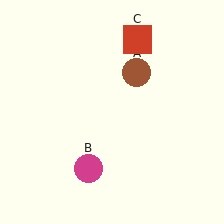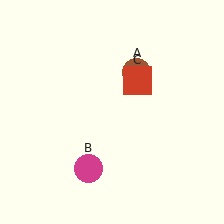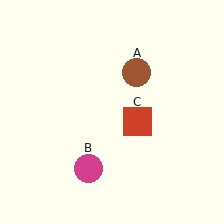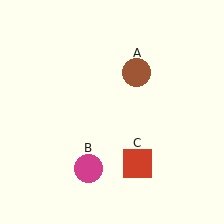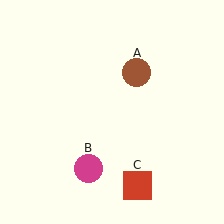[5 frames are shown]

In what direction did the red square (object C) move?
The red square (object C) moved down.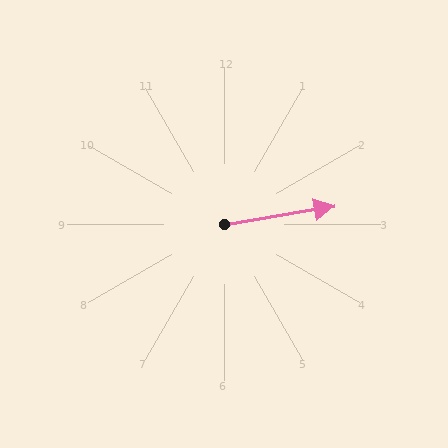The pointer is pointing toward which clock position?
Roughly 3 o'clock.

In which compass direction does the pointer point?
East.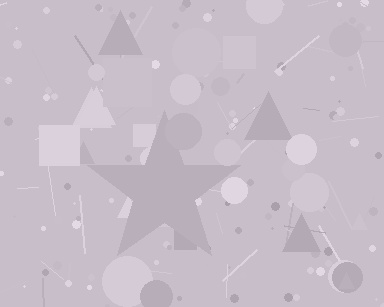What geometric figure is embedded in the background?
A star is embedded in the background.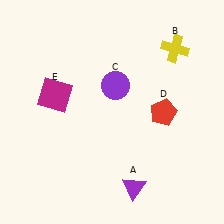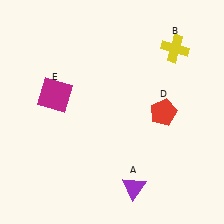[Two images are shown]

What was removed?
The purple circle (C) was removed in Image 2.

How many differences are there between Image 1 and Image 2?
There is 1 difference between the two images.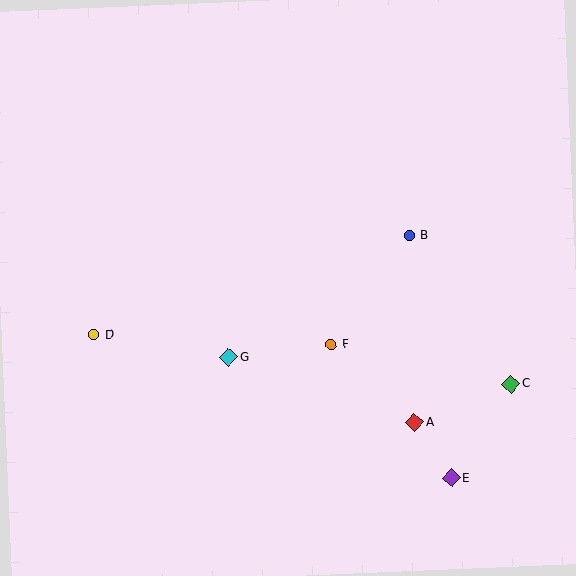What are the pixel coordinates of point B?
Point B is at (409, 236).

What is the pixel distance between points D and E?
The distance between D and E is 385 pixels.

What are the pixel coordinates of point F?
Point F is at (331, 344).